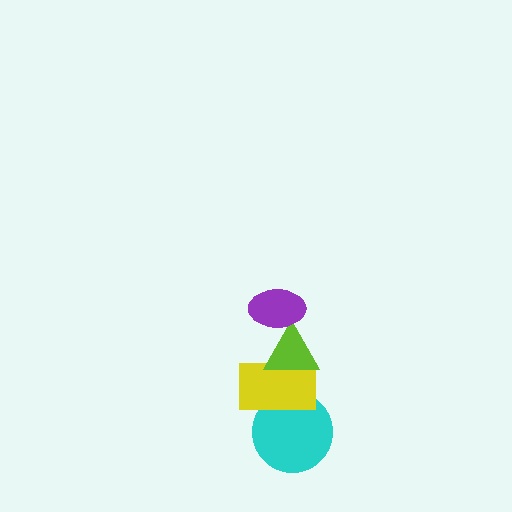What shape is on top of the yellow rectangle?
The lime triangle is on top of the yellow rectangle.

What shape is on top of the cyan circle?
The yellow rectangle is on top of the cyan circle.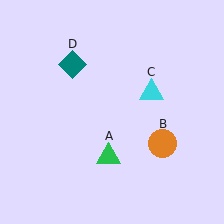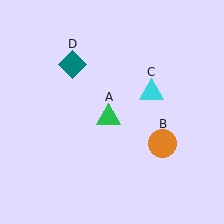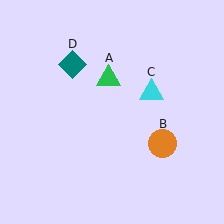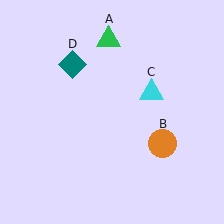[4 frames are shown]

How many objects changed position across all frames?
1 object changed position: green triangle (object A).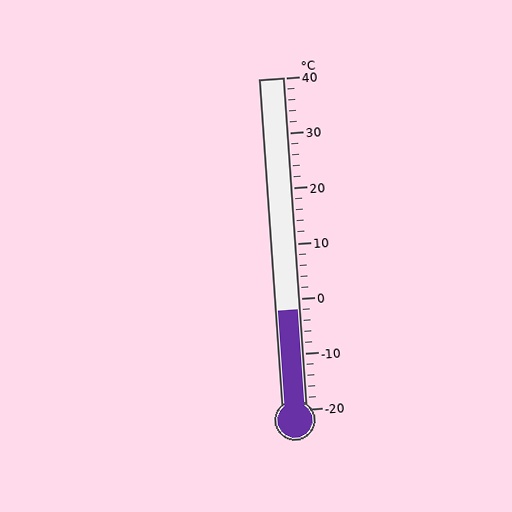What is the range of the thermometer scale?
The thermometer scale ranges from -20°C to 40°C.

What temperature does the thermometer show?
The thermometer shows approximately -2°C.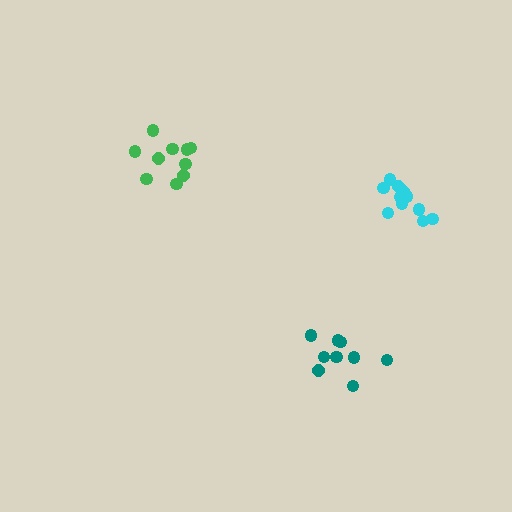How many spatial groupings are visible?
There are 3 spatial groupings.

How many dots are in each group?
Group 1: 10 dots, Group 2: 9 dots, Group 3: 11 dots (30 total).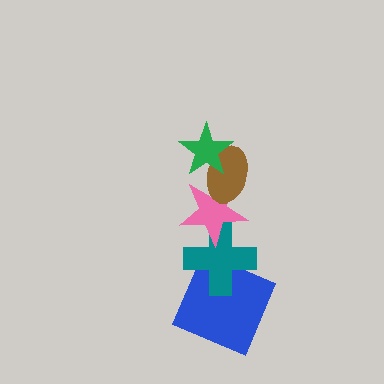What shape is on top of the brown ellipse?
The green star is on top of the brown ellipse.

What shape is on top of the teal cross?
The pink star is on top of the teal cross.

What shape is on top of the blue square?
The teal cross is on top of the blue square.